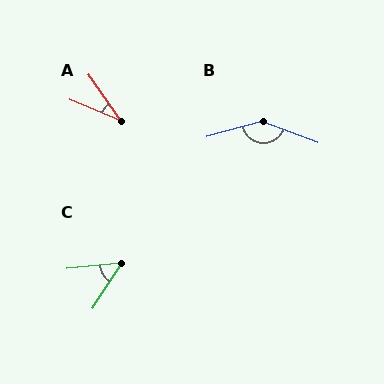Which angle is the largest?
B, at approximately 144 degrees.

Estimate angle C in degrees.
Approximately 51 degrees.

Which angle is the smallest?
A, at approximately 32 degrees.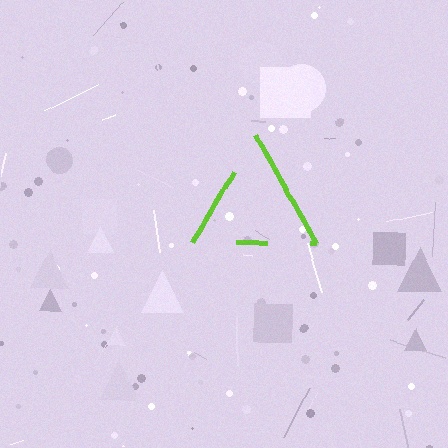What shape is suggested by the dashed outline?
The dashed outline suggests a triangle.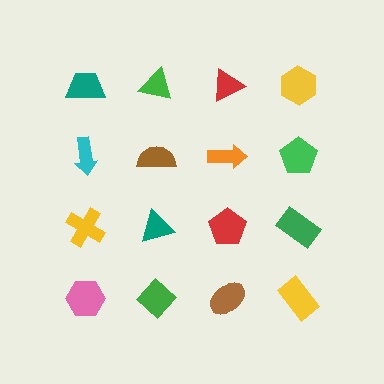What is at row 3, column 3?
A red pentagon.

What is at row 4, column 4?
A yellow rectangle.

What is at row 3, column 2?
A teal triangle.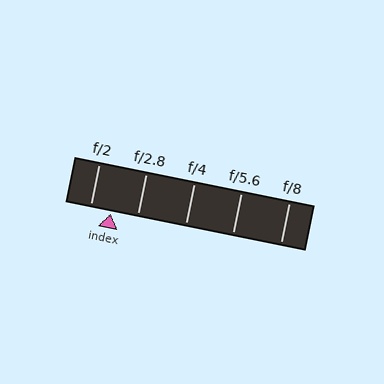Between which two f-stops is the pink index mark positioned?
The index mark is between f/2 and f/2.8.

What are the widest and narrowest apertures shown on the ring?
The widest aperture shown is f/2 and the narrowest is f/8.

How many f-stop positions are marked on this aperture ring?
There are 5 f-stop positions marked.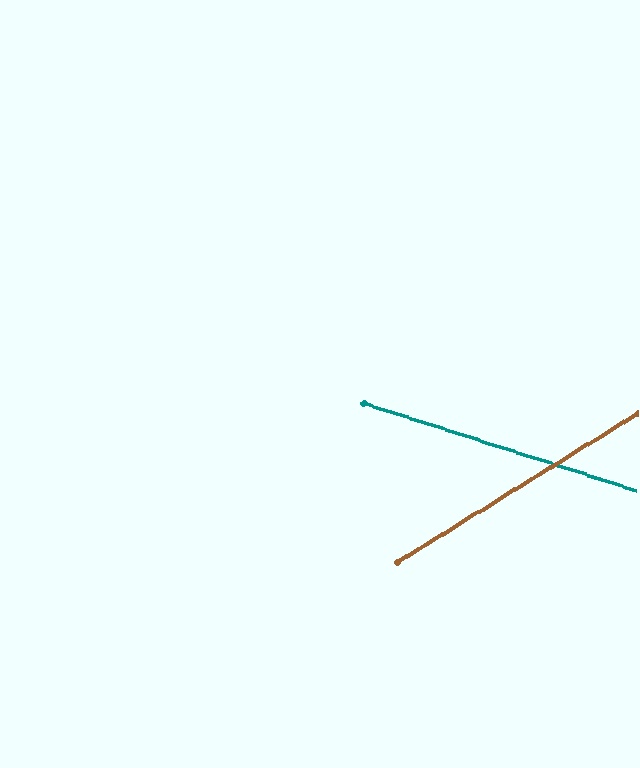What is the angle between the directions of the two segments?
Approximately 50 degrees.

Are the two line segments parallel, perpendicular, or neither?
Neither parallel nor perpendicular — they differ by about 50°.